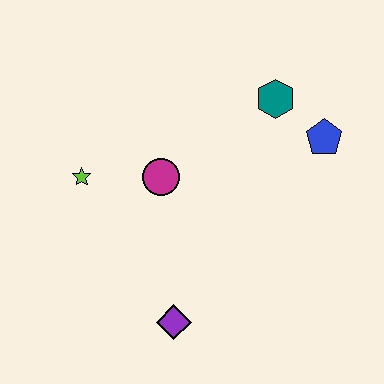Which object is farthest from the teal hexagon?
The purple diamond is farthest from the teal hexagon.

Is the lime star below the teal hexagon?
Yes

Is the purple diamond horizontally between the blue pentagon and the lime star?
Yes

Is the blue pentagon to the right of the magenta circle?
Yes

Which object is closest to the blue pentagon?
The teal hexagon is closest to the blue pentagon.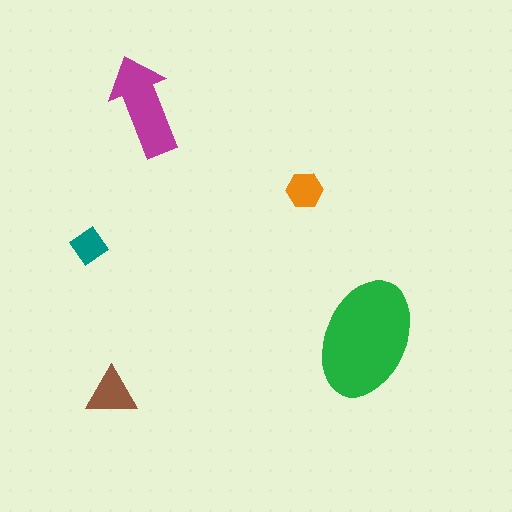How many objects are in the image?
There are 5 objects in the image.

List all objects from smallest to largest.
The teal diamond, the orange hexagon, the brown triangle, the magenta arrow, the green ellipse.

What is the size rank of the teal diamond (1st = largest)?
5th.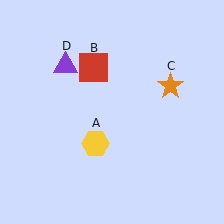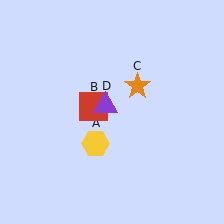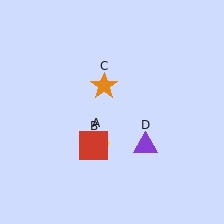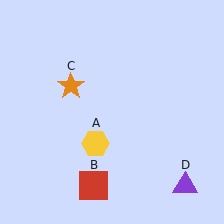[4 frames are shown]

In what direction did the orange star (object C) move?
The orange star (object C) moved left.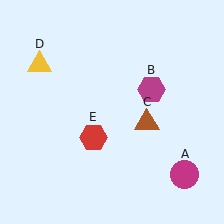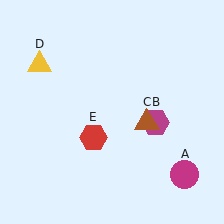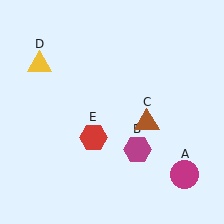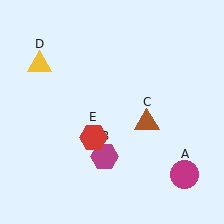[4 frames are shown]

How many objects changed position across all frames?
1 object changed position: magenta hexagon (object B).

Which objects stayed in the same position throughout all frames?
Magenta circle (object A) and brown triangle (object C) and yellow triangle (object D) and red hexagon (object E) remained stationary.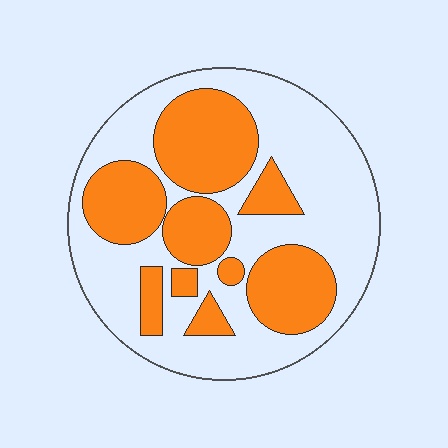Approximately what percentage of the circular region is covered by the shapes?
Approximately 40%.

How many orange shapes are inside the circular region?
9.